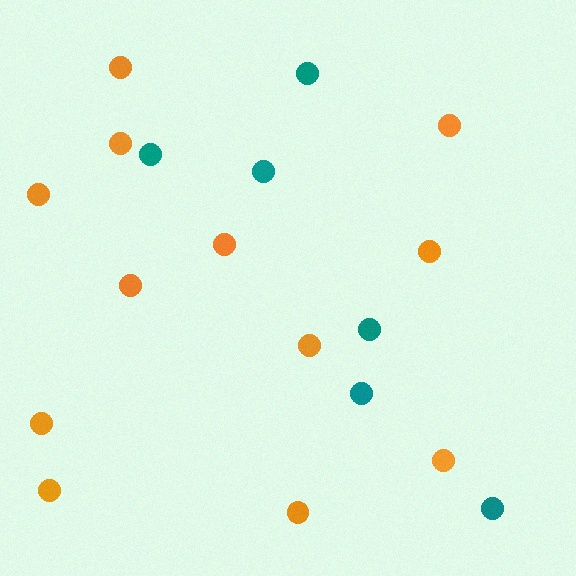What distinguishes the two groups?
There are 2 groups: one group of orange circles (12) and one group of teal circles (6).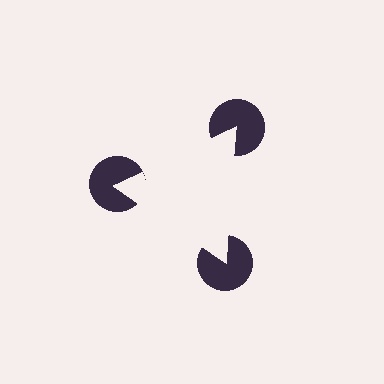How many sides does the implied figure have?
3 sides.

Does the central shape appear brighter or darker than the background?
It typically appears slightly brighter than the background, even though no actual brightness change is drawn.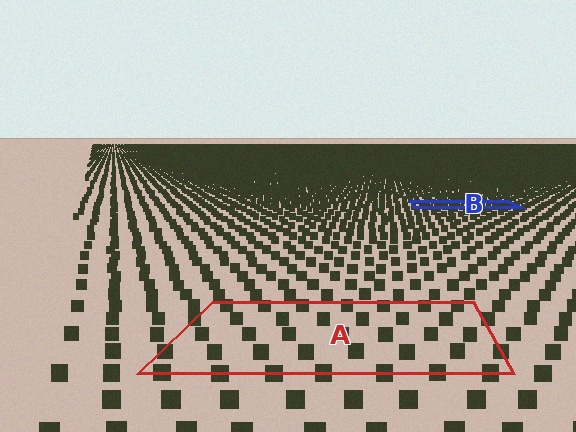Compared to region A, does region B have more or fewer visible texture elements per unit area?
Region B has more texture elements per unit area — they are packed more densely because it is farther away.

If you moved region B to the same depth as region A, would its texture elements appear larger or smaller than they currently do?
They would appear larger. At a closer depth, the same texture elements are projected at a bigger on-screen size.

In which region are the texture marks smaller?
The texture marks are smaller in region B, because it is farther away.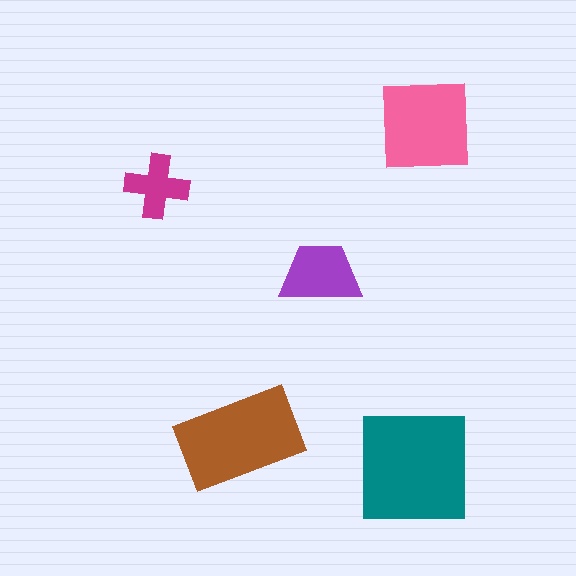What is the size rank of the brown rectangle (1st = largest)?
2nd.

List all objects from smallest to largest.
The magenta cross, the purple trapezoid, the pink square, the brown rectangle, the teal square.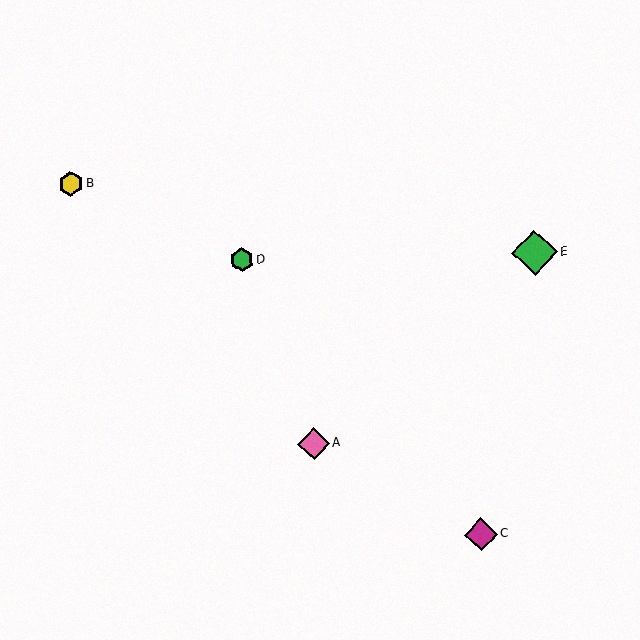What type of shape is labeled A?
Shape A is a pink diamond.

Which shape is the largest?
The green diamond (labeled E) is the largest.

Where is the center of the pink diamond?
The center of the pink diamond is at (314, 444).